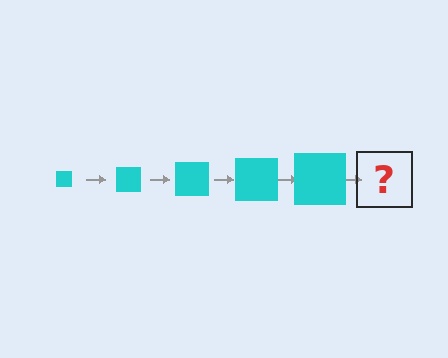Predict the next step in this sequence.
The next step is a cyan square, larger than the previous one.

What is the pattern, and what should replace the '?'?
The pattern is that the square gets progressively larger each step. The '?' should be a cyan square, larger than the previous one.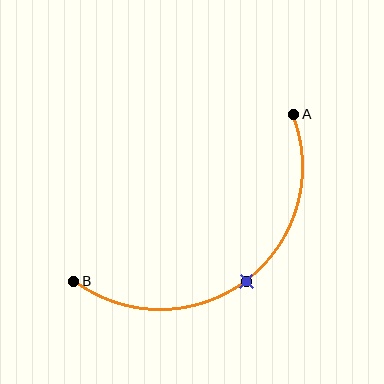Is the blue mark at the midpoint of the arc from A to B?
Yes. The blue mark lies on the arc at equal arc-length from both A and B — it is the arc midpoint.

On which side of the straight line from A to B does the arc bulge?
The arc bulges below and to the right of the straight line connecting A and B.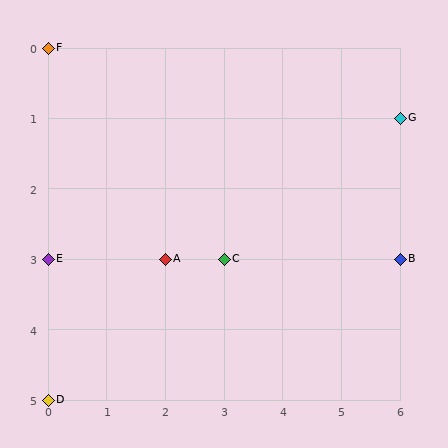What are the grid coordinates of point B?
Point B is at grid coordinates (6, 3).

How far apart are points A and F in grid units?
Points A and F are 2 columns and 3 rows apart (about 3.6 grid units diagonally).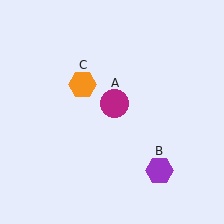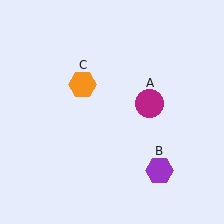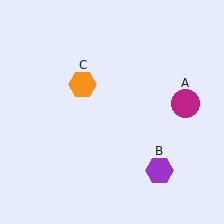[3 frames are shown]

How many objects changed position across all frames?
1 object changed position: magenta circle (object A).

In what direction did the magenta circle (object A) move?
The magenta circle (object A) moved right.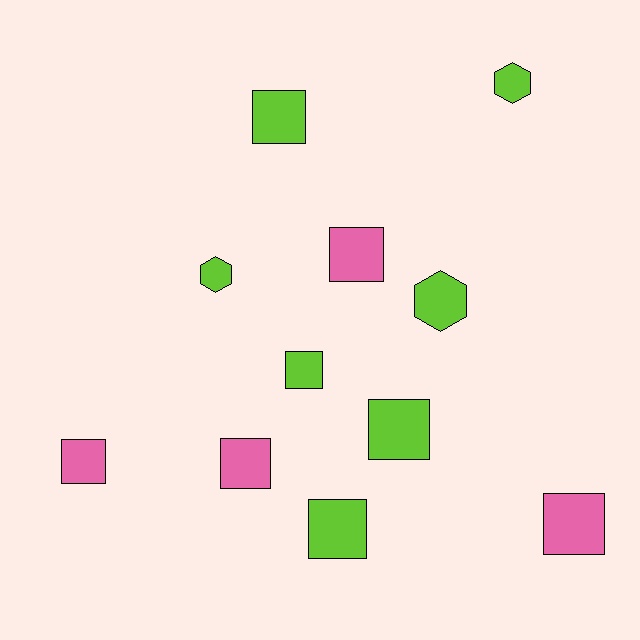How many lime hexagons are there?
There are 3 lime hexagons.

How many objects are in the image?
There are 11 objects.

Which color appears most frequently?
Lime, with 7 objects.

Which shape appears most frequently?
Square, with 8 objects.